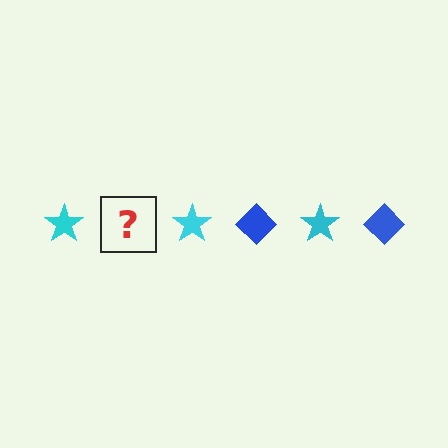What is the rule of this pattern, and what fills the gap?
The rule is that the pattern alternates between cyan star and blue diamond. The gap should be filled with a blue diamond.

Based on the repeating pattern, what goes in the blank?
The blank should be a blue diamond.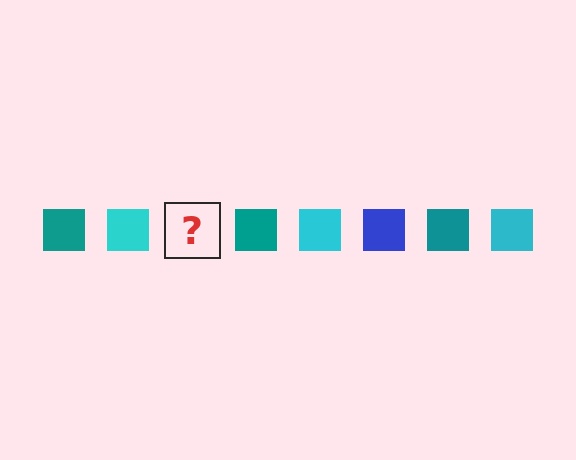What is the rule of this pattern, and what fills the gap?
The rule is that the pattern cycles through teal, cyan, blue squares. The gap should be filled with a blue square.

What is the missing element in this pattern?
The missing element is a blue square.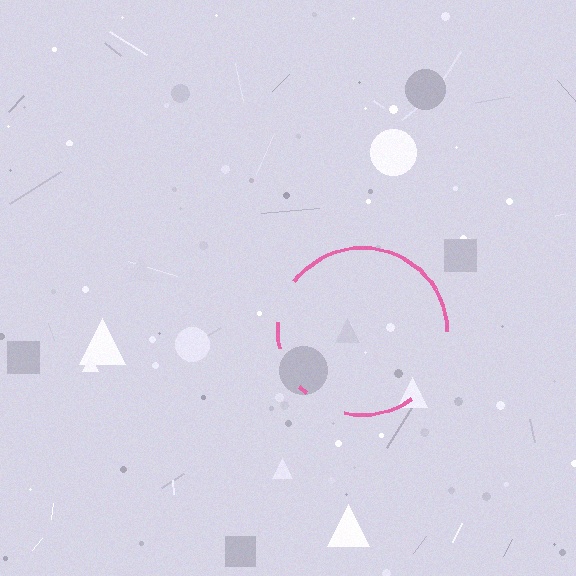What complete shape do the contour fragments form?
The contour fragments form a circle.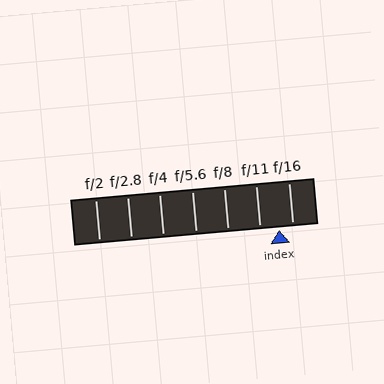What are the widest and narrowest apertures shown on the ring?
The widest aperture shown is f/2 and the narrowest is f/16.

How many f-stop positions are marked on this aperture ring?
There are 7 f-stop positions marked.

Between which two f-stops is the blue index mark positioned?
The index mark is between f/11 and f/16.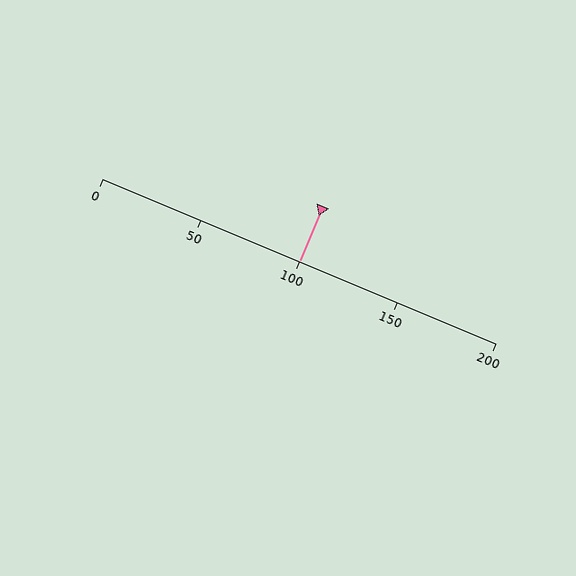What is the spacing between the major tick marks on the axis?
The major ticks are spaced 50 apart.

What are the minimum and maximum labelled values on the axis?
The axis runs from 0 to 200.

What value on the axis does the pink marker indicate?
The marker indicates approximately 100.